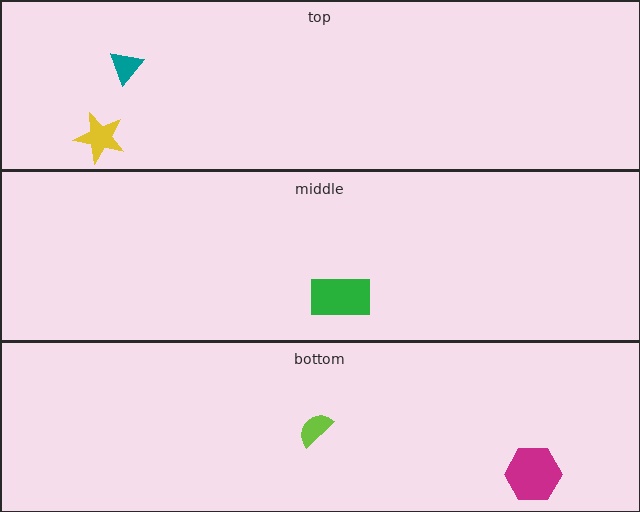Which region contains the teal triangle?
The top region.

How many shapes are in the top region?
2.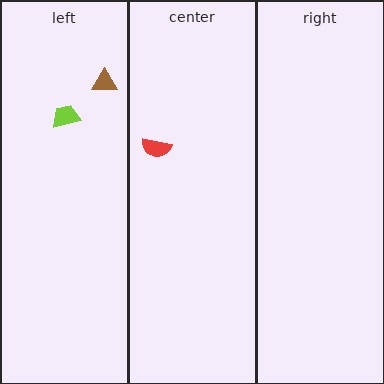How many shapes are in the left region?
2.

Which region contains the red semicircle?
The center region.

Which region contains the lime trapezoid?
The left region.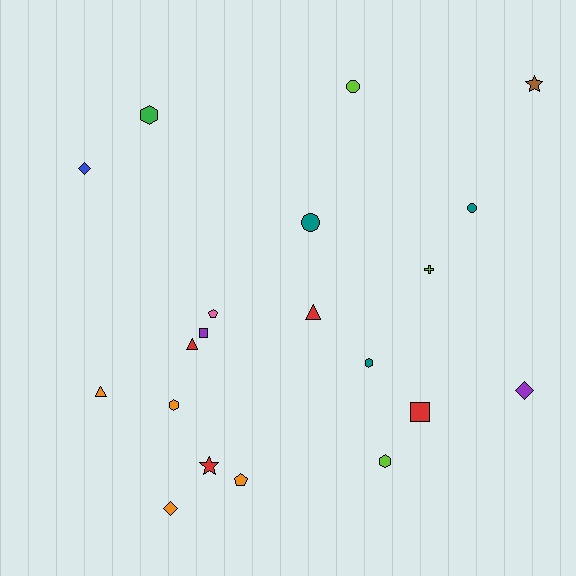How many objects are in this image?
There are 20 objects.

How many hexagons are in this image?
There are 4 hexagons.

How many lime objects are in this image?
There are 3 lime objects.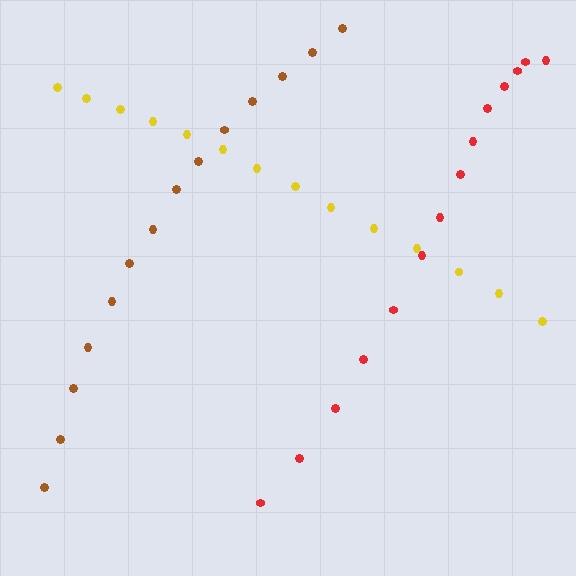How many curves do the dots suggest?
There are 3 distinct paths.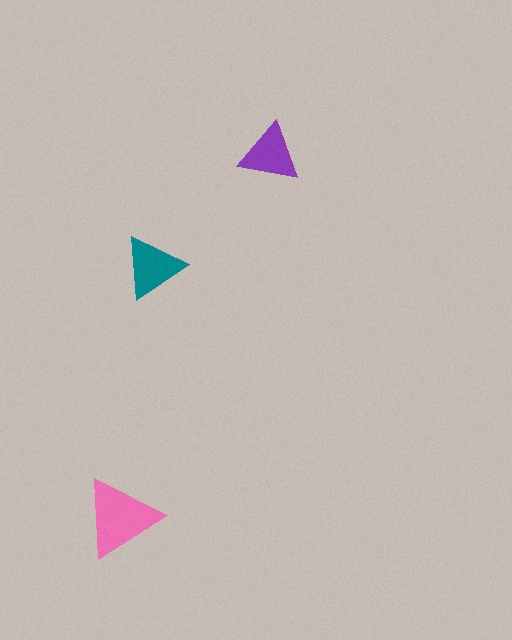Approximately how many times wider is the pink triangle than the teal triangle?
About 1.5 times wider.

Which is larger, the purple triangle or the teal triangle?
The teal one.